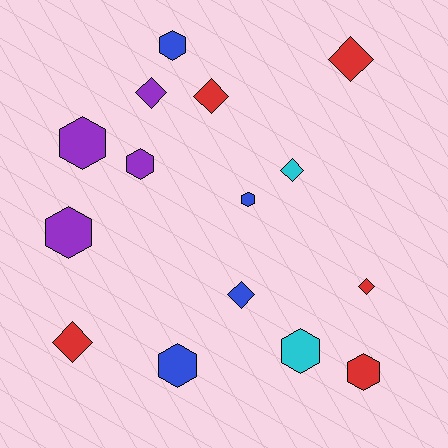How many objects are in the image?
There are 15 objects.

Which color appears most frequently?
Red, with 5 objects.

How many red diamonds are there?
There are 4 red diamonds.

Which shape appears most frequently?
Hexagon, with 8 objects.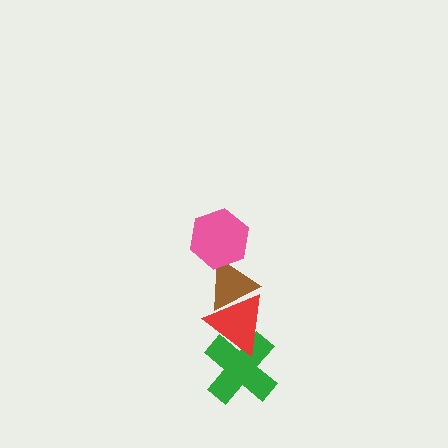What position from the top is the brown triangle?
The brown triangle is 2nd from the top.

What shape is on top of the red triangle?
The brown triangle is on top of the red triangle.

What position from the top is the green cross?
The green cross is 4th from the top.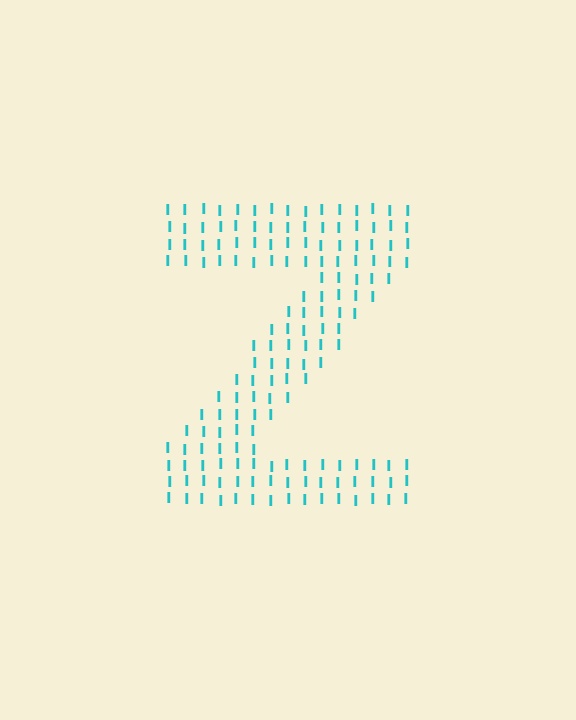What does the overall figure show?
The overall figure shows the letter Z.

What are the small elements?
The small elements are letter I's.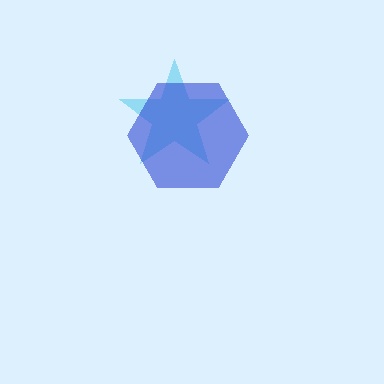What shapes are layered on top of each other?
The layered shapes are: a cyan star, a blue hexagon.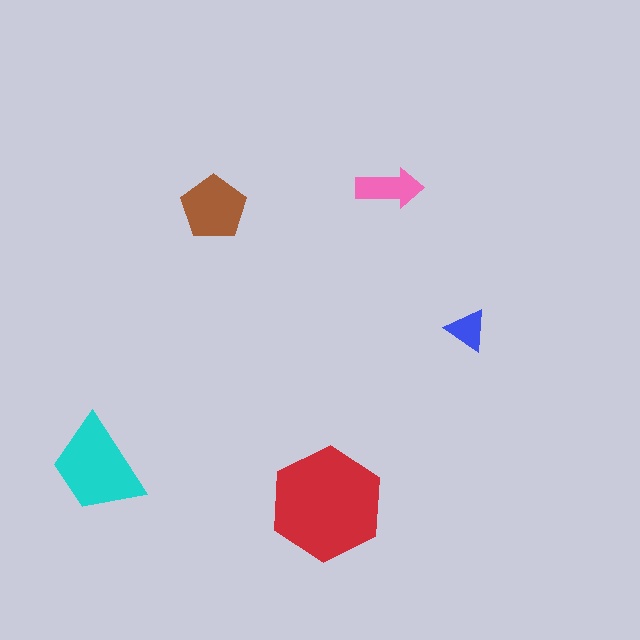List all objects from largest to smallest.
The red hexagon, the cyan trapezoid, the brown pentagon, the pink arrow, the blue triangle.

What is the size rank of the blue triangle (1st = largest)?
5th.